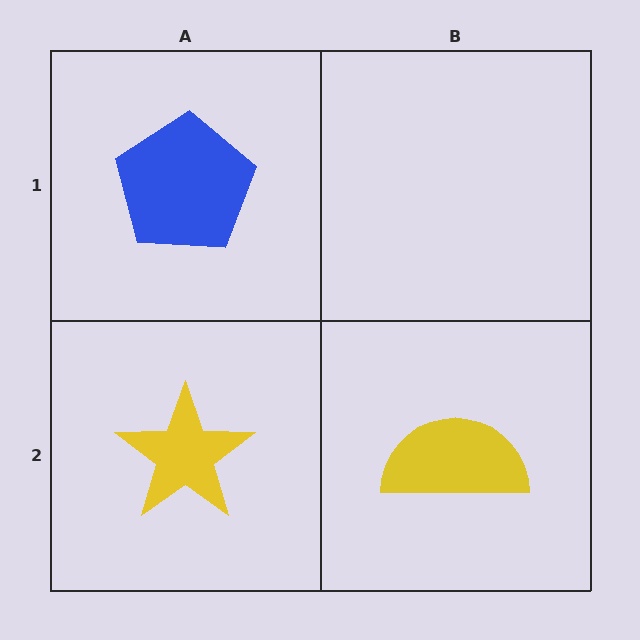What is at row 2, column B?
A yellow semicircle.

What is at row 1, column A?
A blue pentagon.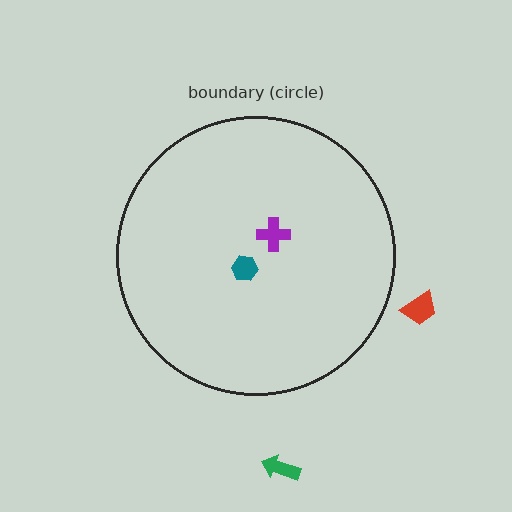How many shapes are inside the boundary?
2 inside, 2 outside.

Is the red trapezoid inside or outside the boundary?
Outside.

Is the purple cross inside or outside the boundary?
Inside.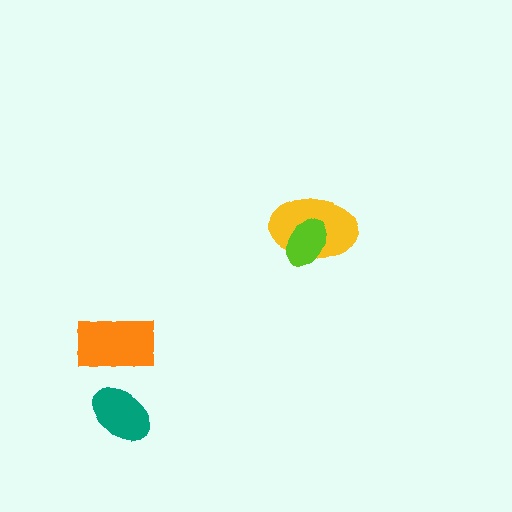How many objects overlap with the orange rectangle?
0 objects overlap with the orange rectangle.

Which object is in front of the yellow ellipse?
The lime ellipse is in front of the yellow ellipse.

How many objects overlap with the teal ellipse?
0 objects overlap with the teal ellipse.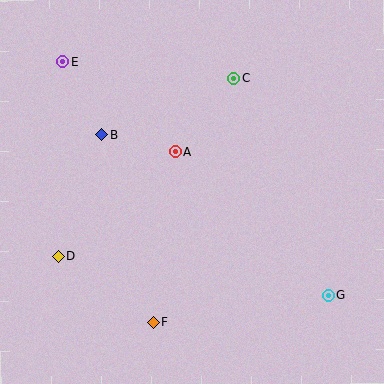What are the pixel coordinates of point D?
Point D is at (58, 257).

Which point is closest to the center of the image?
Point A at (175, 152) is closest to the center.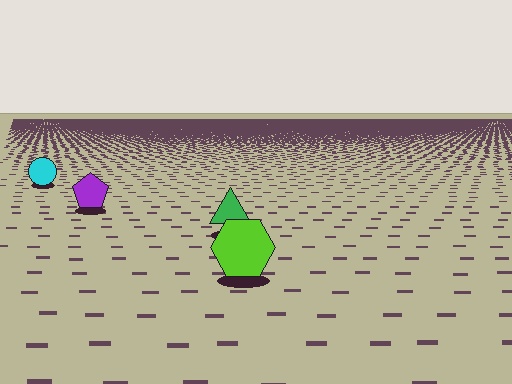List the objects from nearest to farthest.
From nearest to farthest: the lime hexagon, the green triangle, the purple pentagon, the cyan circle.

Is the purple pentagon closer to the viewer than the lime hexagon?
No. The lime hexagon is closer — you can tell from the texture gradient: the ground texture is coarser near it.